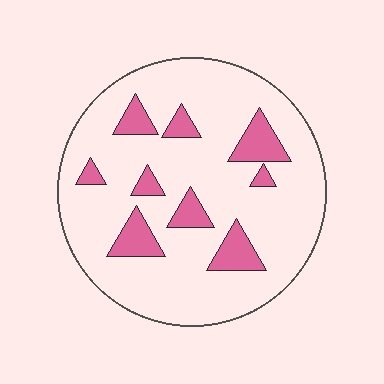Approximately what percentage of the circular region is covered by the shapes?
Approximately 15%.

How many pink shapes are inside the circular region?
9.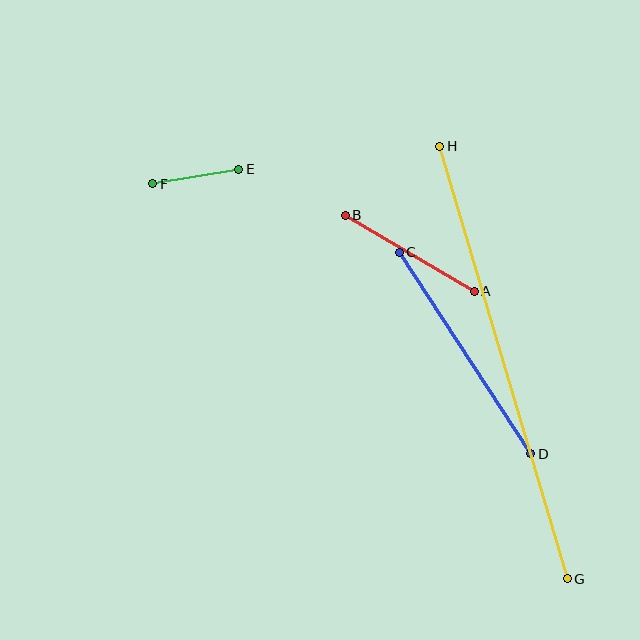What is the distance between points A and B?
The distance is approximately 150 pixels.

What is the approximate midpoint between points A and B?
The midpoint is at approximately (410, 253) pixels.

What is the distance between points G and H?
The distance is approximately 451 pixels.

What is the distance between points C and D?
The distance is approximately 240 pixels.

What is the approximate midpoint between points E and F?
The midpoint is at approximately (196, 177) pixels.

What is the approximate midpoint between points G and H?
The midpoint is at approximately (503, 362) pixels.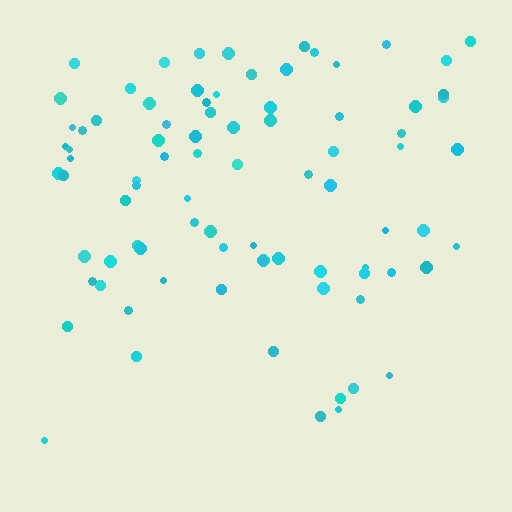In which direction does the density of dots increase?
From bottom to top, with the top side densest.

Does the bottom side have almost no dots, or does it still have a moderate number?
Still a moderate number, just noticeably fewer than the top.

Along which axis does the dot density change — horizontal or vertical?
Vertical.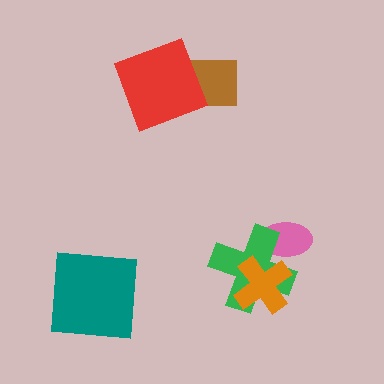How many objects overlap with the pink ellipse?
1 object overlaps with the pink ellipse.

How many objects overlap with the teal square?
0 objects overlap with the teal square.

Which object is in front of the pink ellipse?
The green cross is in front of the pink ellipse.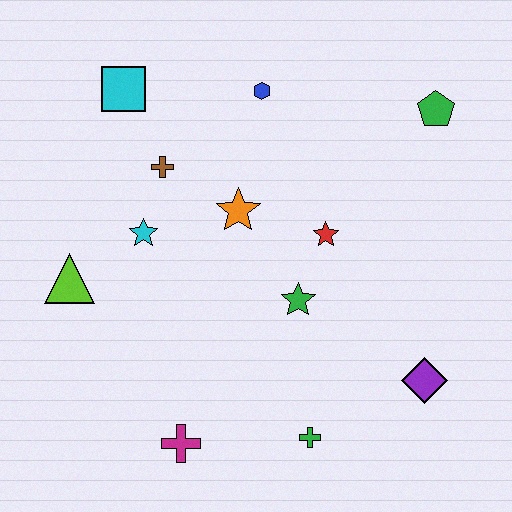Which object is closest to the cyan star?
The brown cross is closest to the cyan star.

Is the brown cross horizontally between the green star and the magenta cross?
No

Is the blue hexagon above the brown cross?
Yes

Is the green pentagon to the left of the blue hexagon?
No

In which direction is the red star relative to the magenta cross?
The red star is above the magenta cross.